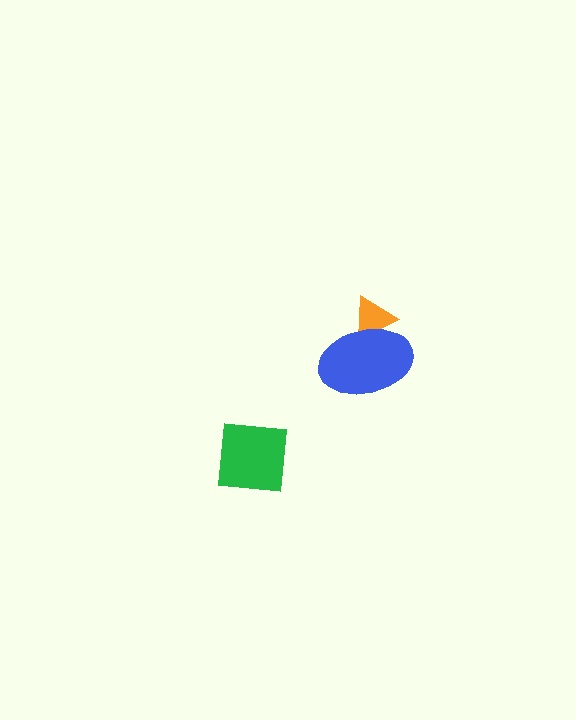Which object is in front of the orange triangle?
The blue ellipse is in front of the orange triangle.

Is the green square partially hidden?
No, no other shape covers it.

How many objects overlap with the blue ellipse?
1 object overlaps with the blue ellipse.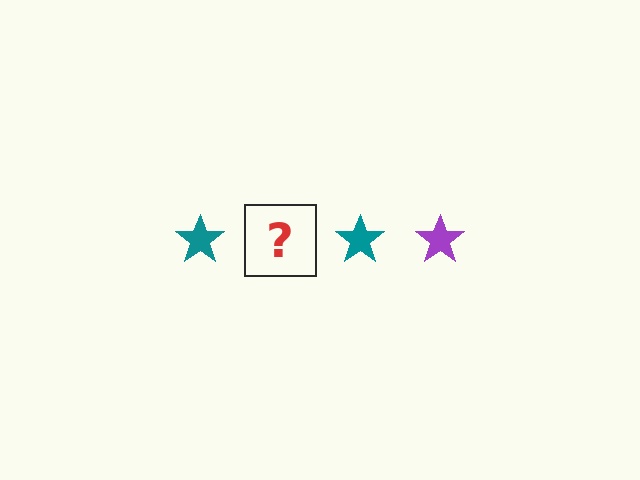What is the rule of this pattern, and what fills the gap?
The rule is that the pattern cycles through teal, purple stars. The gap should be filled with a purple star.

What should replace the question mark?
The question mark should be replaced with a purple star.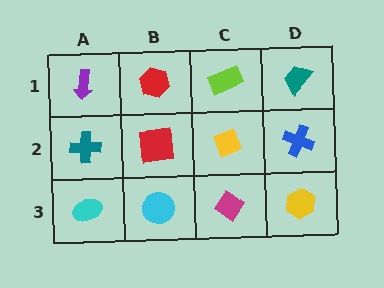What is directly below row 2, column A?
A cyan ellipse.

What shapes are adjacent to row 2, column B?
A red hexagon (row 1, column B), a cyan circle (row 3, column B), a teal cross (row 2, column A), a yellow diamond (row 2, column C).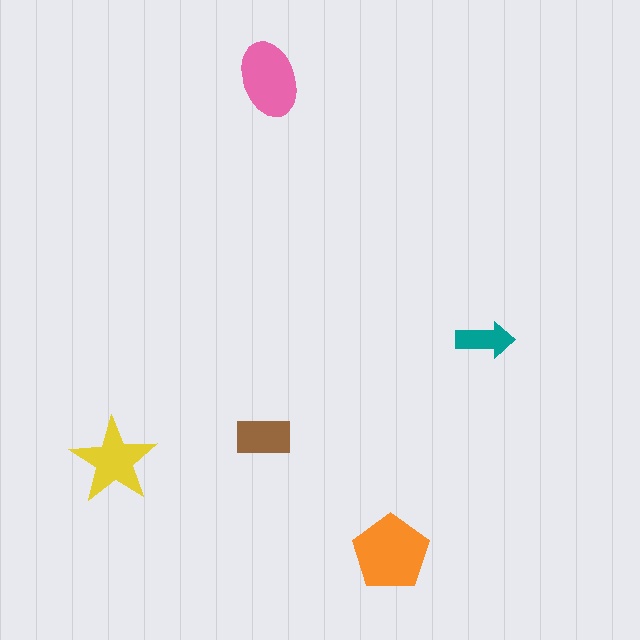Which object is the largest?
The orange pentagon.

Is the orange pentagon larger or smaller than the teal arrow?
Larger.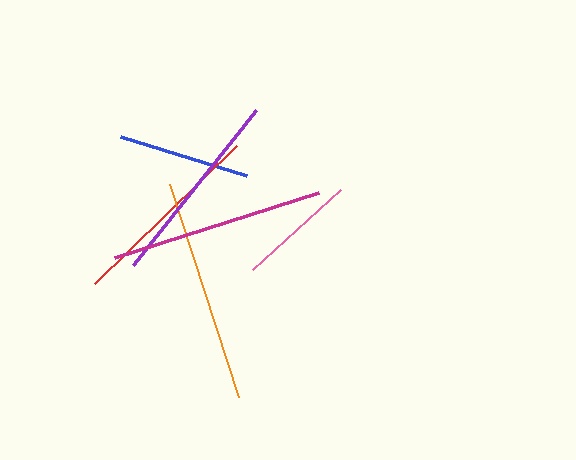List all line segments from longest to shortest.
From longest to shortest: orange, magenta, purple, red, blue, pink.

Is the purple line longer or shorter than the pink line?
The purple line is longer than the pink line.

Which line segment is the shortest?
The pink line is the shortest at approximately 119 pixels.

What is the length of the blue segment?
The blue segment is approximately 132 pixels long.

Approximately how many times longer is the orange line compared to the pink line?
The orange line is approximately 1.9 times the length of the pink line.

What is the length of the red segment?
The red segment is approximately 198 pixels long.